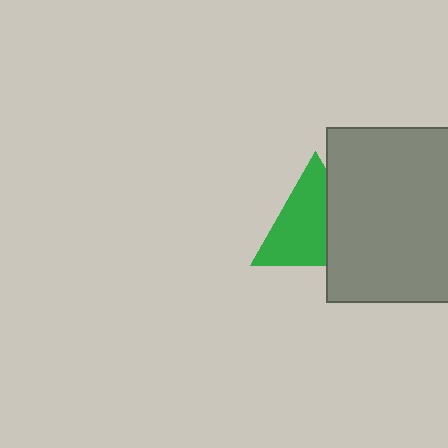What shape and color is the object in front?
The object in front is a gray rectangle.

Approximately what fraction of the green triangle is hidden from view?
Roughly 36% of the green triangle is hidden behind the gray rectangle.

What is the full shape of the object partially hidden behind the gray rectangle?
The partially hidden object is a green triangle.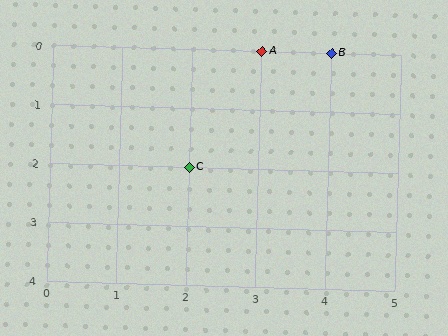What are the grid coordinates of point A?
Point A is at grid coordinates (3, 0).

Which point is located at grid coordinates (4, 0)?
Point B is at (4, 0).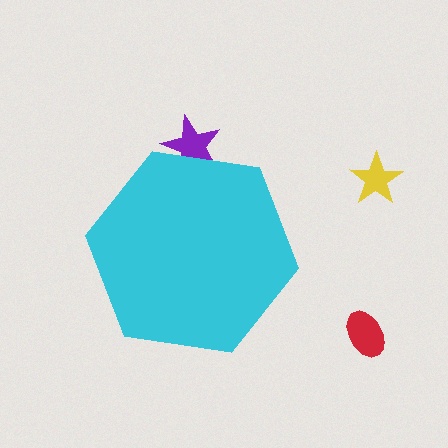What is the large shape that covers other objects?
A cyan hexagon.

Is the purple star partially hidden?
Yes, the purple star is partially hidden behind the cyan hexagon.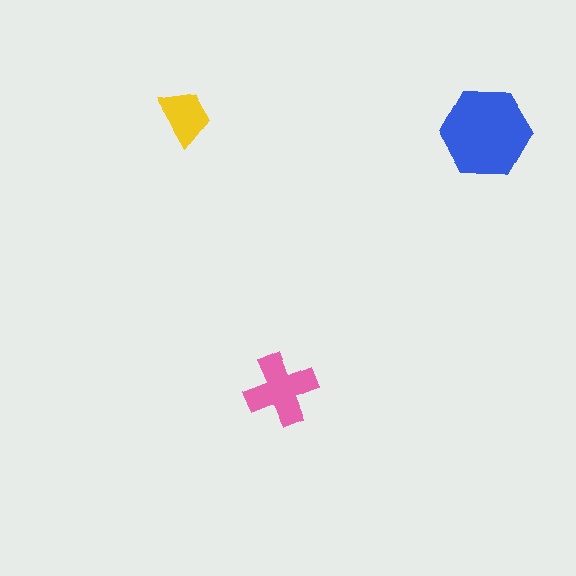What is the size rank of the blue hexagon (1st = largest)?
1st.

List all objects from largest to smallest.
The blue hexagon, the pink cross, the yellow trapezoid.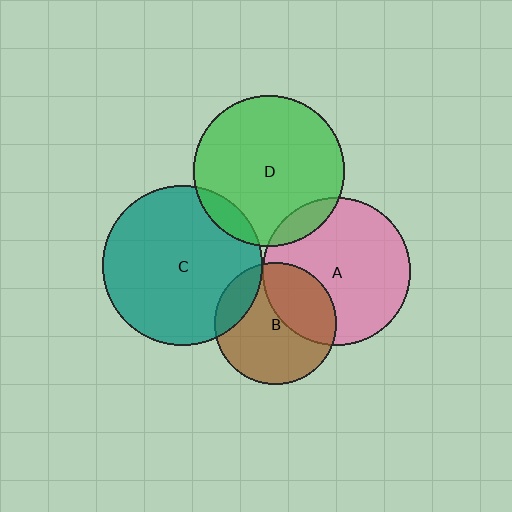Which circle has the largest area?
Circle C (teal).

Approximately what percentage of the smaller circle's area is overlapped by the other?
Approximately 10%.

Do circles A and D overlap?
Yes.